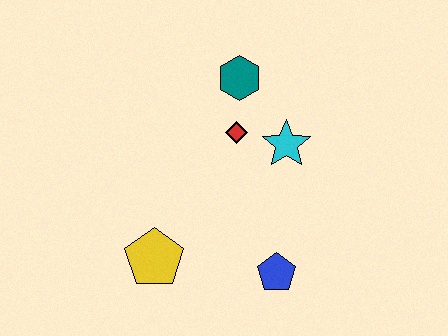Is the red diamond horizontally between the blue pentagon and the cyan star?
No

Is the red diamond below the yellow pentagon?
No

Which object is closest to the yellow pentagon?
The blue pentagon is closest to the yellow pentagon.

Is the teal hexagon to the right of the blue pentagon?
No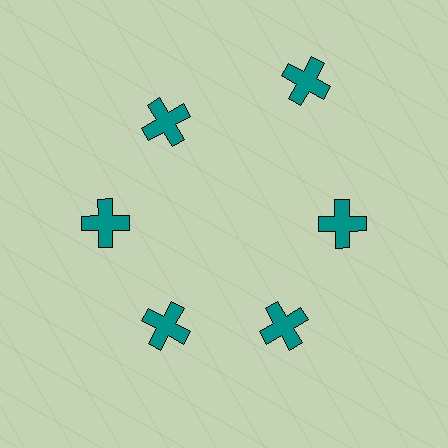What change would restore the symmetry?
The symmetry would be restored by moving it inward, back onto the ring so that all 6 crosses sit at equal angles and equal distance from the center.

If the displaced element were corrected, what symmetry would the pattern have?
It would have 6-fold rotational symmetry — the pattern would map onto itself every 60 degrees.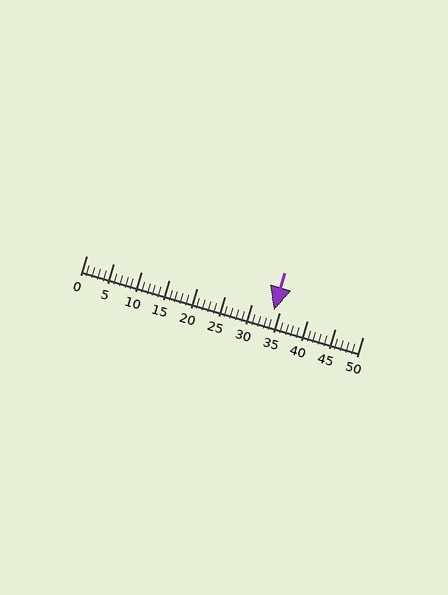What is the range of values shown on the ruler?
The ruler shows values from 0 to 50.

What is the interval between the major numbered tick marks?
The major tick marks are spaced 5 units apart.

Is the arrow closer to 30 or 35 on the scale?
The arrow is closer to 35.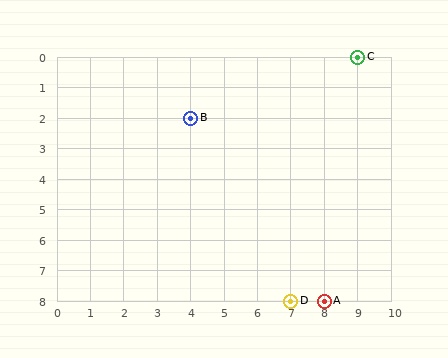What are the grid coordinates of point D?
Point D is at grid coordinates (7, 8).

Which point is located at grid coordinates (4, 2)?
Point B is at (4, 2).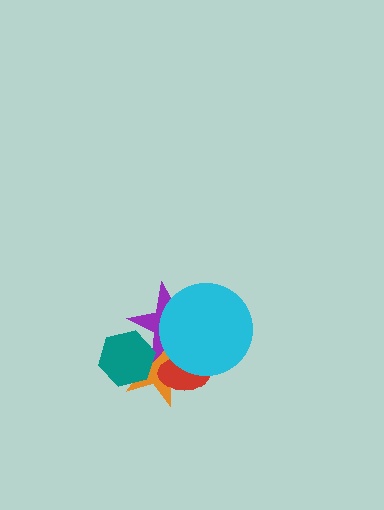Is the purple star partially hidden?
Yes, it is partially covered by another shape.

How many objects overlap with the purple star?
4 objects overlap with the purple star.